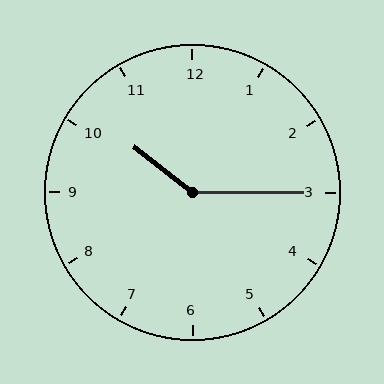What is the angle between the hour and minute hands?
Approximately 142 degrees.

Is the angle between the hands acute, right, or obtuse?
It is obtuse.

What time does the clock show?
10:15.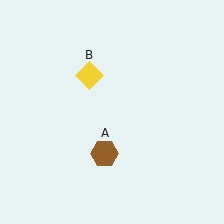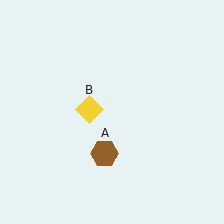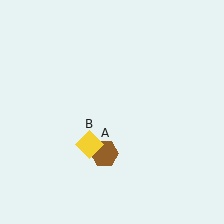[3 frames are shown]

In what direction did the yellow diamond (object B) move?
The yellow diamond (object B) moved down.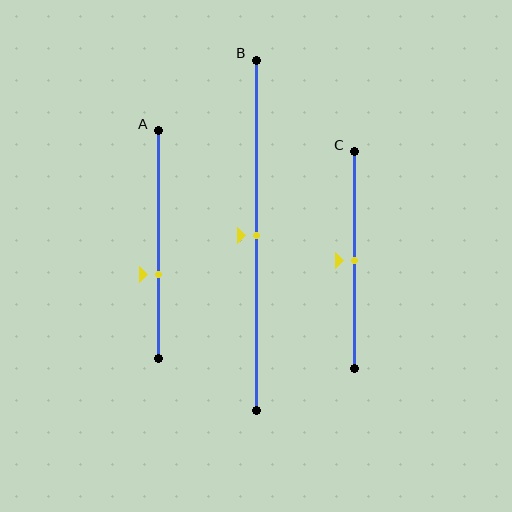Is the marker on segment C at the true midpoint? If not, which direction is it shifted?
Yes, the marker on segment C is at the true midpoint.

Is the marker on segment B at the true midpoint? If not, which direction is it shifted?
Yes, the marker on segment B is at the true midpoint.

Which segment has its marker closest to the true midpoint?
Segment B has its marker closest to the true midpoint.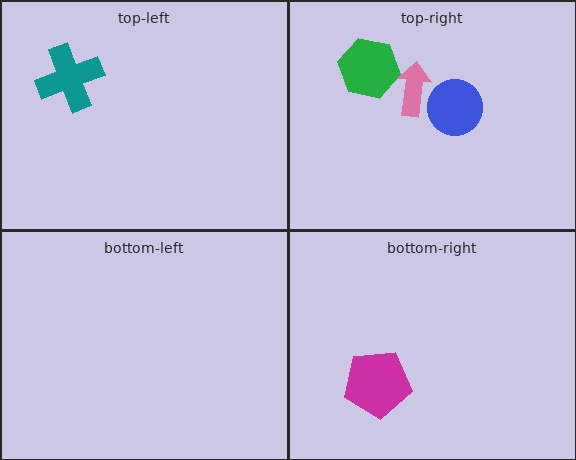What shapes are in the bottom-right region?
The magenta pentagon.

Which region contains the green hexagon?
The top-right region.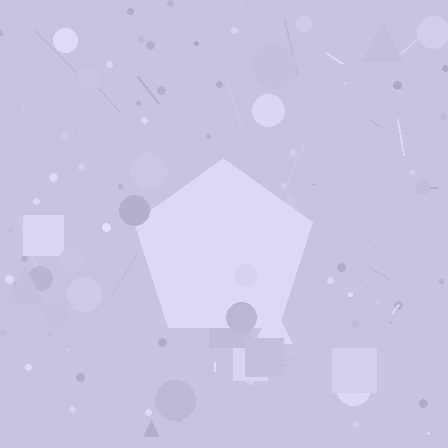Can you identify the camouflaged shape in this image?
The camouflaged shape is a pentagon.